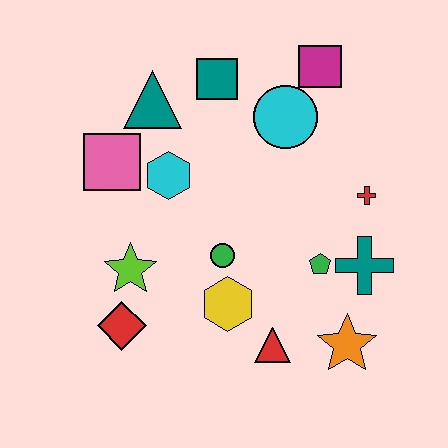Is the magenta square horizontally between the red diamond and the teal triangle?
No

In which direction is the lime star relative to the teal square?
The lime star is below the teal square.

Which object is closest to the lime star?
The red diamond is closest to the lime star.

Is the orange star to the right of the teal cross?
No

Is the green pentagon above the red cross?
No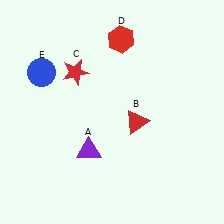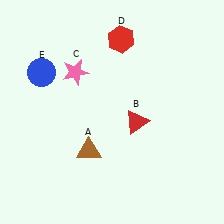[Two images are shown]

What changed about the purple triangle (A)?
In Image 1, A is purple. In Image 2, it changed to brown.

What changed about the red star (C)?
In Image 1, C is red. In Image 2, it changed to pink.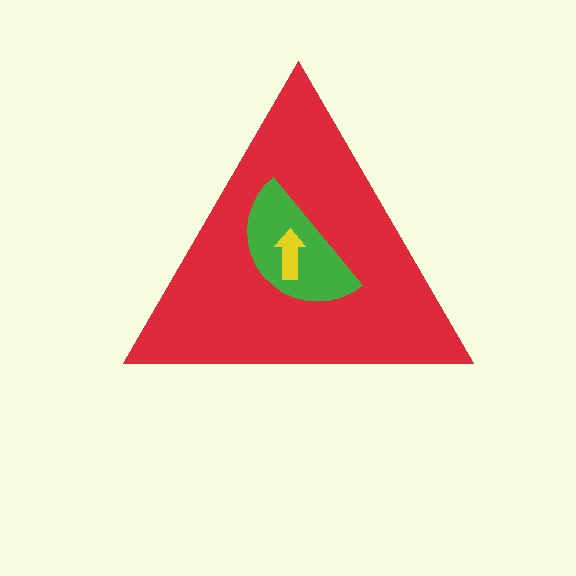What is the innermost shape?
The yellow arrow.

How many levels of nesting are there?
3.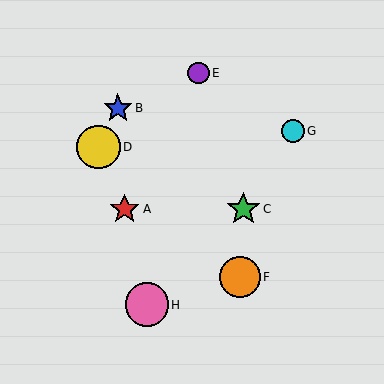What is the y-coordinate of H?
Object H is at y≈305.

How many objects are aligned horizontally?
2 objects (A, C) are aligned horizontally.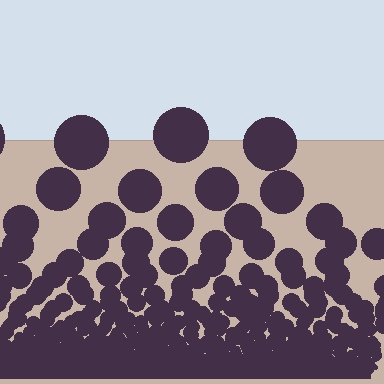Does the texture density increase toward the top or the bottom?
Density increases toward the bottom.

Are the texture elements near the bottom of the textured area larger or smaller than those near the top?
Smaller. The gradient is inverted — elements near the bottom are smaller and denser.